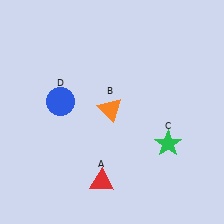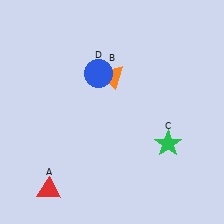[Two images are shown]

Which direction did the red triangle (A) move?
The red triangle (A) moved left.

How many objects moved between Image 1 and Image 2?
3 objects moved between the two images.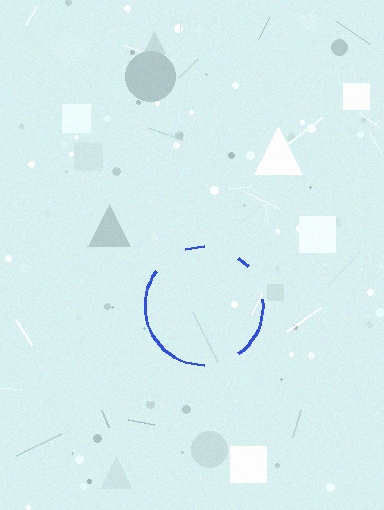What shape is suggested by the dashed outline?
The dashed outline suggests a circle.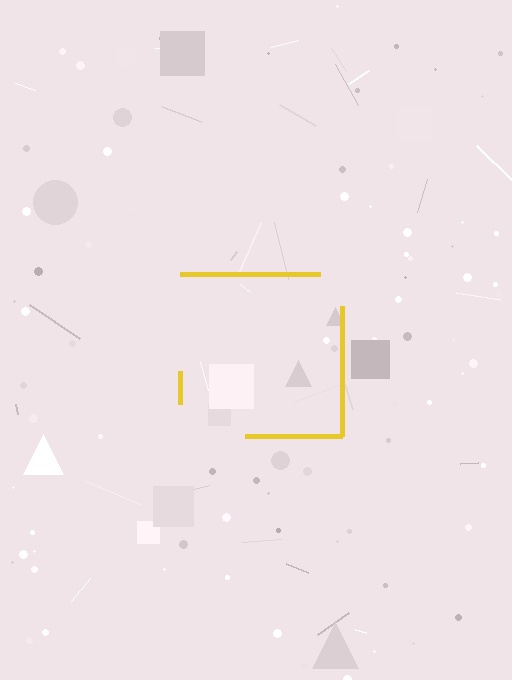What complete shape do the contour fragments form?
The contour fragments form a square.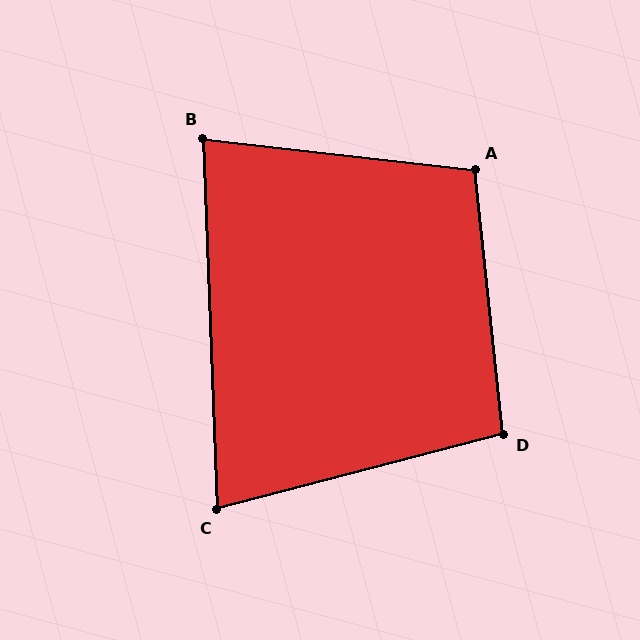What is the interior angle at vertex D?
Approximately 99 degrees (obtuse).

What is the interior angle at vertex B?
Approximately 81 degrees (acute).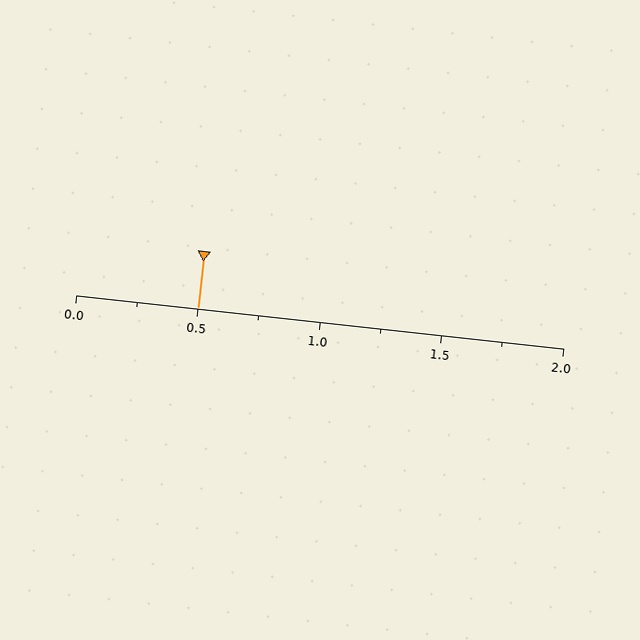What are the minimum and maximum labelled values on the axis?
The axis runs from 0.0 to 2.0.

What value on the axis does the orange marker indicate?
The marker indicates approximately 0.5.